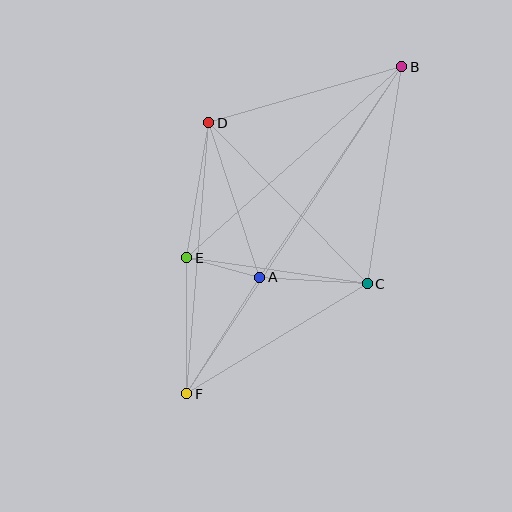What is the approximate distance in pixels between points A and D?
The distance between A and D is approximately 163 pixels.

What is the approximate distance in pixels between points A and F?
The distance between A and F is approximately 137 pixels.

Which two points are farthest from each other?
Points B and F are farthest from each other.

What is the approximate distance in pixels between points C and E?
The distance between C and E is approximately 182 pixels.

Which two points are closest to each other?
Points A and E are closest to each other.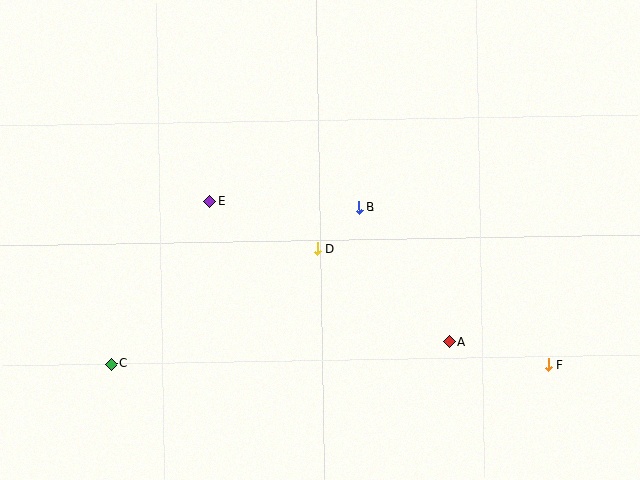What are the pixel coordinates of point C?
Point C is at (112, 364).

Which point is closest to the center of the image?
Point D at (318, 249) is closest to the center.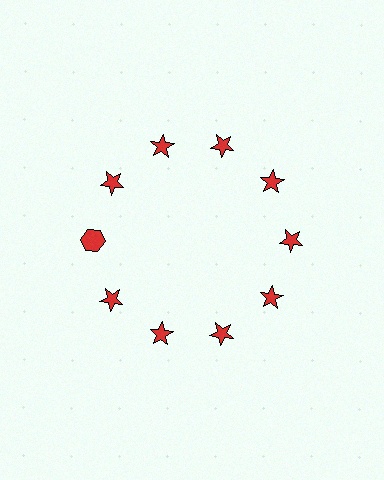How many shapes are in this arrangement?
There are 10 shapes arranged in a ring pattern.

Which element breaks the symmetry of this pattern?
The red hexagon at roughly the 9 o'clock position breaks the symmetry. All other shapes are red stars.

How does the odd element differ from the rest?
It has a different shape: hexagon instead of star.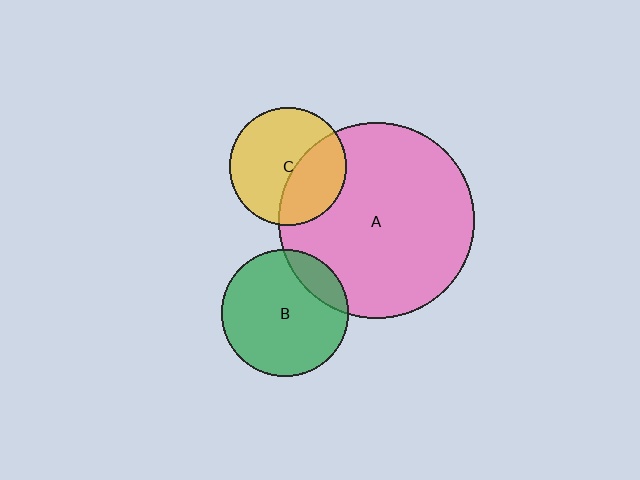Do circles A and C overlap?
Yes.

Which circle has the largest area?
Circle A (pink).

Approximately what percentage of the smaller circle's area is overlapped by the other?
Approximately 35%.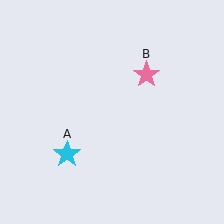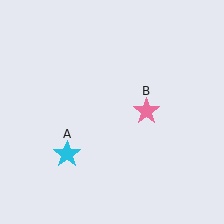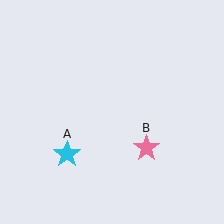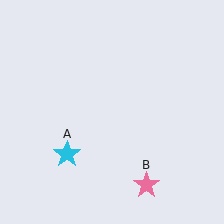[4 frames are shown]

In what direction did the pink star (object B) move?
The pink star (object B) moved down.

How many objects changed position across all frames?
1 object changed position: pink star (object B).